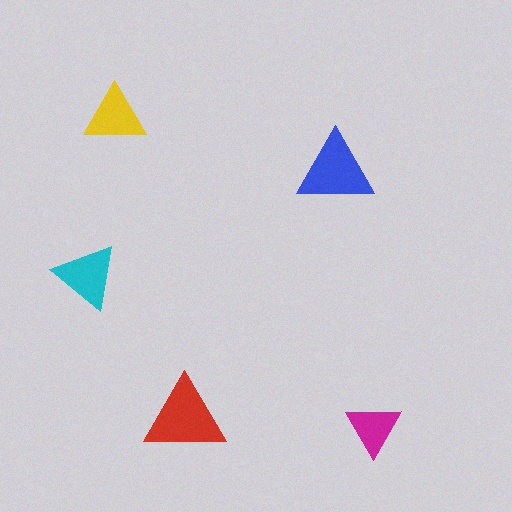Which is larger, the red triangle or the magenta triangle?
The red one.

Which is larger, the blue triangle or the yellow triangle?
The blue one.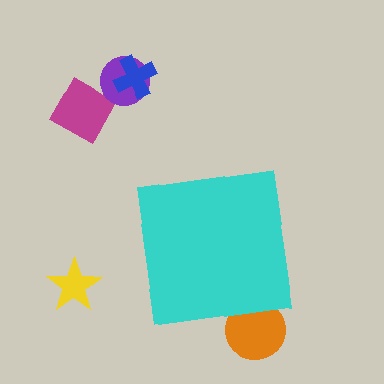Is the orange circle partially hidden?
Yes, the orange circle is partially hidden behind the cyan square.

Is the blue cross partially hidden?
No, the blue cross is fully visible.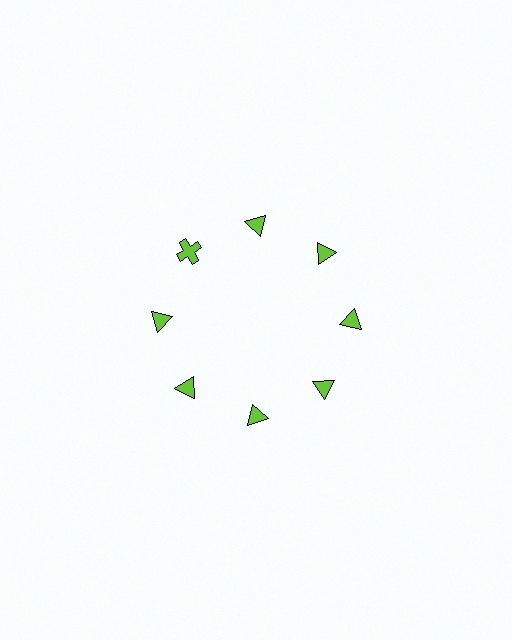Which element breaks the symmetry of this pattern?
The lime cross at roughly the 10 o'clock position breaks the symmetry. All other shapes are lime triangles.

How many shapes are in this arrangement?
There are 8 shapes arranged in a ring pattern.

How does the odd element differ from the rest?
It has a different shape: cross instead of triangle.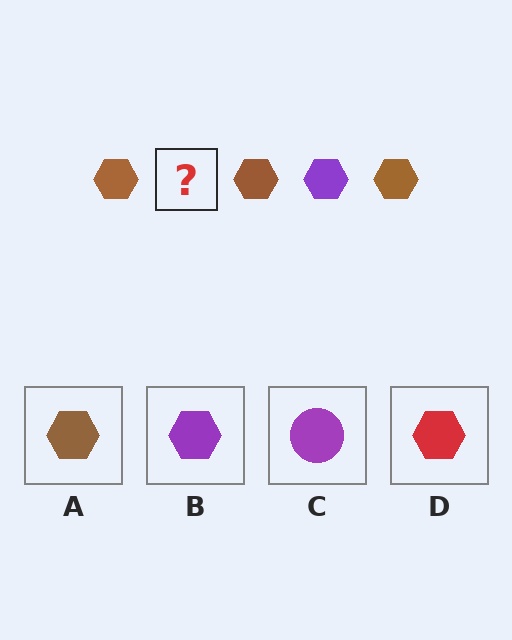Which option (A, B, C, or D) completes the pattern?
B.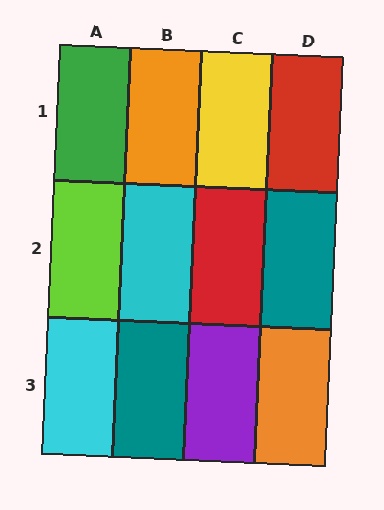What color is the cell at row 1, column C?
Yellow.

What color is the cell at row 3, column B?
Teal.